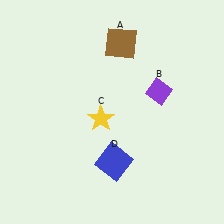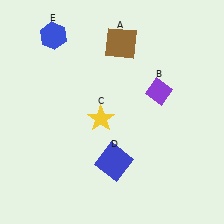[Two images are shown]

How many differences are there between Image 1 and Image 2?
There is 1 difference between the two images.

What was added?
A blue hexagon (E) was added in Image 2.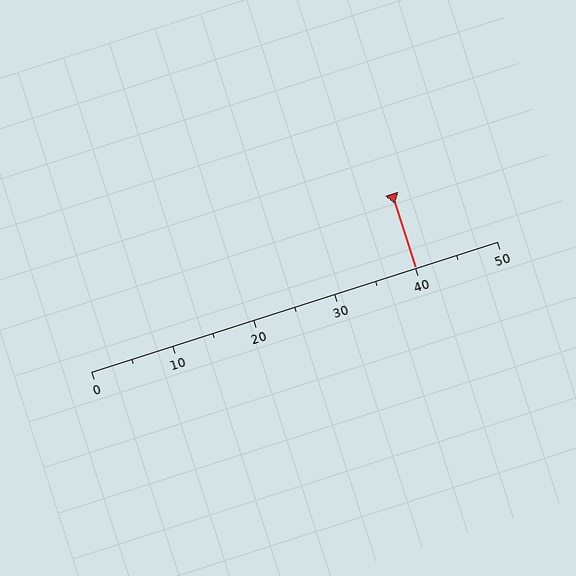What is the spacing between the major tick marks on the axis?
The major ticks are spaced 10 apart.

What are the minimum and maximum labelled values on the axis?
The axis runs from 0 to 50.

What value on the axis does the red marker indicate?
The marker indicates approximately 40.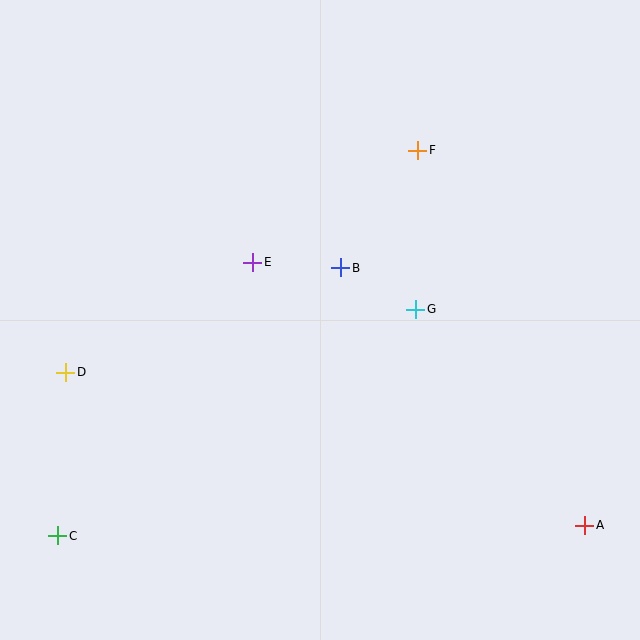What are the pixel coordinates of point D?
Point D is at (66, 372).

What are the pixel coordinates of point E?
Point E is at (253, 262).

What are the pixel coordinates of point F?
Point F is at (418, 150).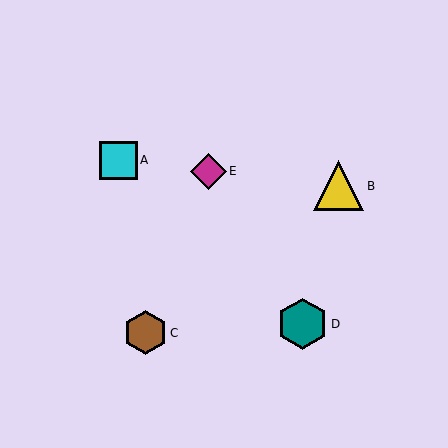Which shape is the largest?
The teal hexagon (labeled D) is the largest.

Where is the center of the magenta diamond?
The center of the magenta diamond is at (208, 171).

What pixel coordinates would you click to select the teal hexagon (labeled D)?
Click at (303, 324) to select the teal hexagon D.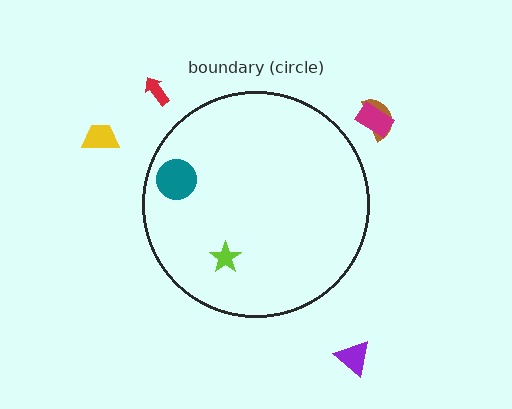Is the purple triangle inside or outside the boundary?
Outside.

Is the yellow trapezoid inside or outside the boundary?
Outside.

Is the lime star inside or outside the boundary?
Inside.